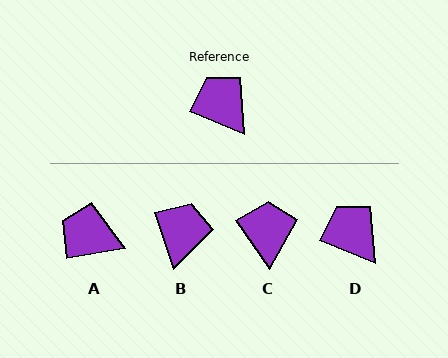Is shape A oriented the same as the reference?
No, it is off by about 32 degrees.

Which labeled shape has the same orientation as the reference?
D.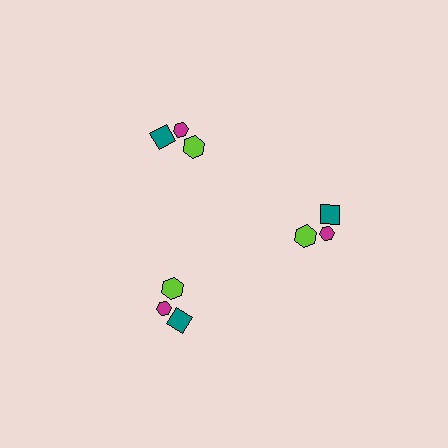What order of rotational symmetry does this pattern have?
This pattern has 3-fold rotational symmetry.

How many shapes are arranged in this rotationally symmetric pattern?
There are 9 shapes, arranged in 3 groups of 3.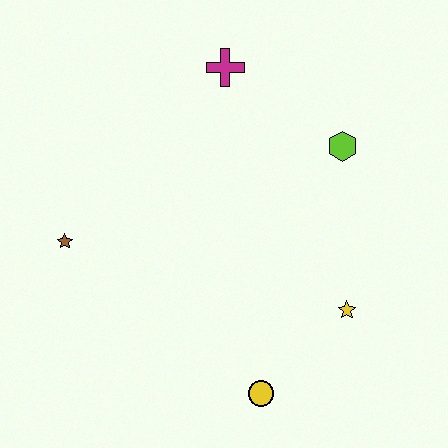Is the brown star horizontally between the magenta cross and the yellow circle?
No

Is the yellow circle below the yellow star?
Yes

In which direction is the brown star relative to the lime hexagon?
The brown star is to the left of the lime hexagon.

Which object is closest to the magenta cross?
The lime hexagon is closest to the magenta cross.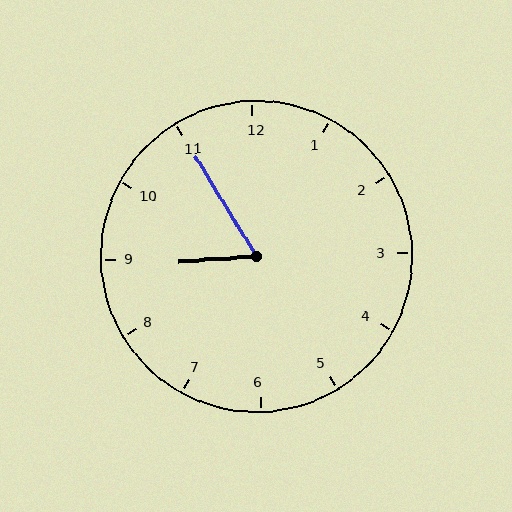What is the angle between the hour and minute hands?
Approximately 62 degrees.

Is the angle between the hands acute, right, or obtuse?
It is acute.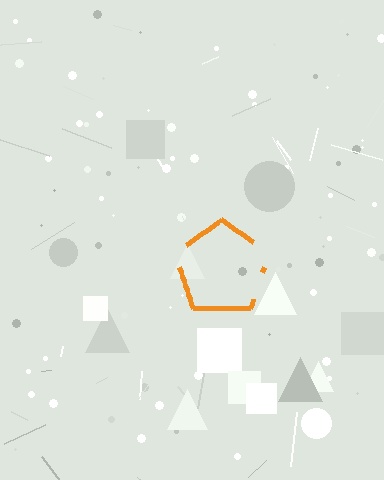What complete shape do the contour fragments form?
The contour fragments form a pentagon.